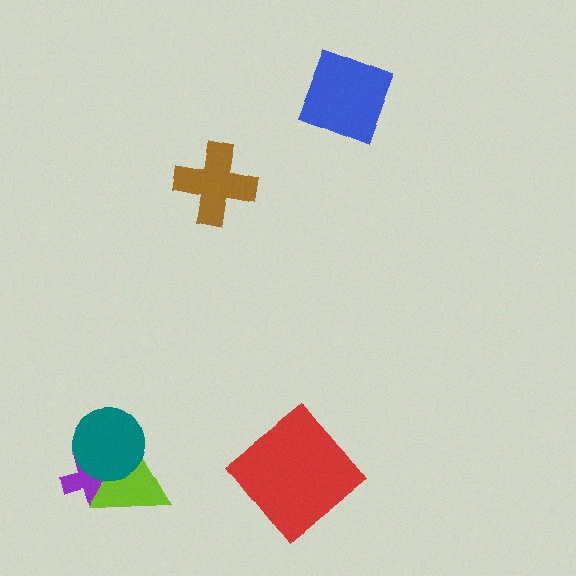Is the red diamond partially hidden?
No, no other shape covers it.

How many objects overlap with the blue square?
0 objects overlap with the blue square.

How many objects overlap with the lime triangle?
2 objects overlap with the lime triangle.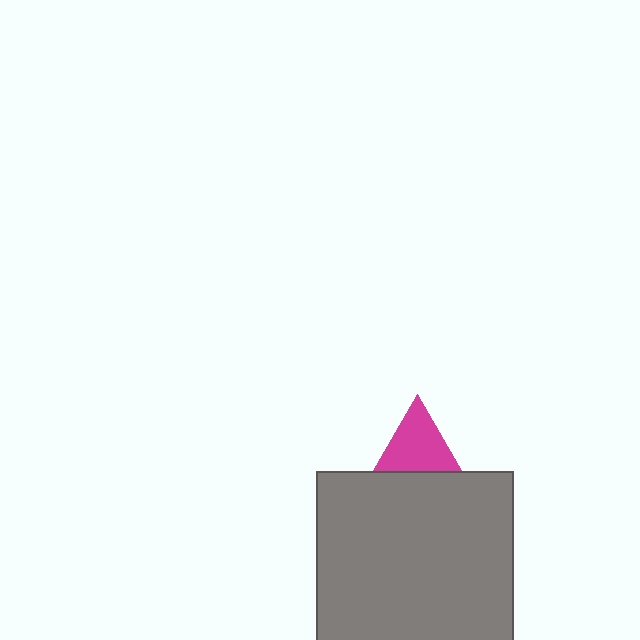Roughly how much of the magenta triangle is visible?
About half of it is visible (roughly 56%).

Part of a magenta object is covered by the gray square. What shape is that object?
It is a triangle.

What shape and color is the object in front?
The object in front is a gray square.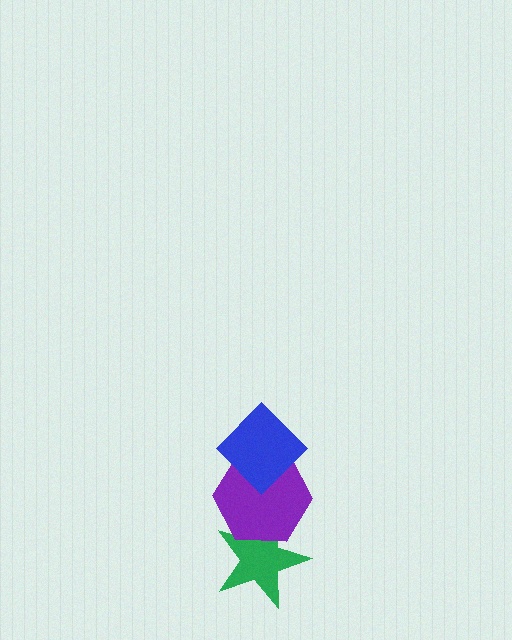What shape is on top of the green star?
The purple hexagon is on top of the green star.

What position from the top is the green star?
The green star is 3rd from the top.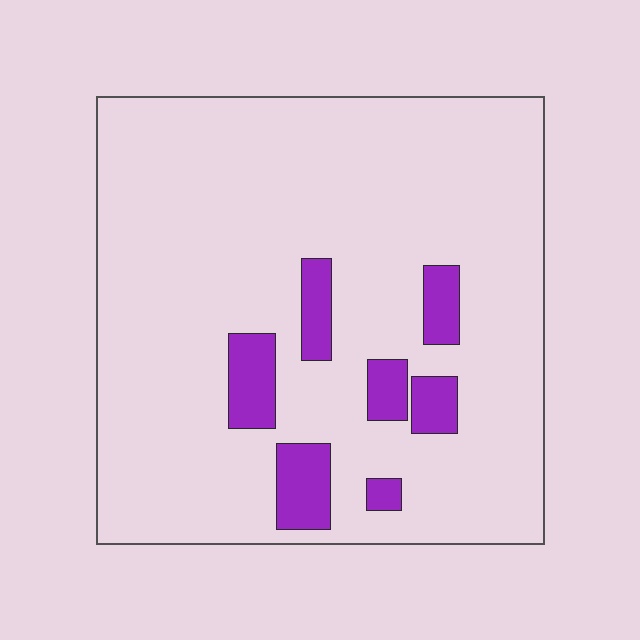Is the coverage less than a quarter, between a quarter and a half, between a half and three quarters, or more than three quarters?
Less than a quarter.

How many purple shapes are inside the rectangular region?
7.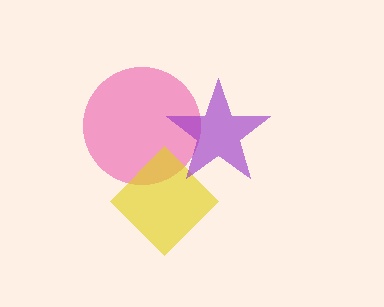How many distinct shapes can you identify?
There are 3 distinct shapes: a pink circle, a yellow diamond, a purple star.